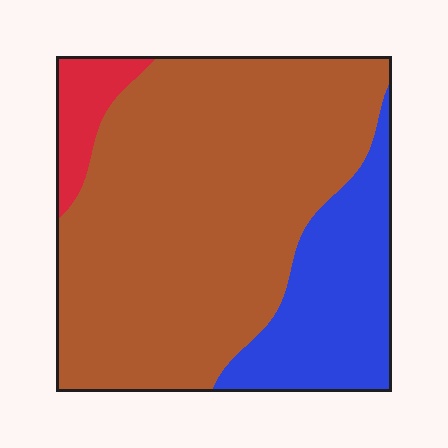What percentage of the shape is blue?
Blue covers 23% of the shape.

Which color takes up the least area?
Red, at roughly 5%.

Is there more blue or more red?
Blue.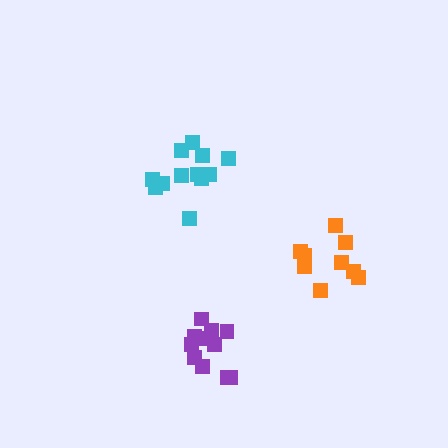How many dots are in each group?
Group 1: 9 dots, Group 2: 12 dots, Group 3: 11 dots (32 total).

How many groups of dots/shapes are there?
There are 3 groups.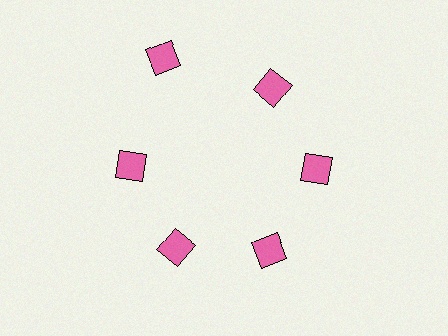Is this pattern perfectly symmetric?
No. The 6 pink squares are arranged in a ring, but one element near the 11 o'clock position is pushed outward from the center, breaking the 6-fold rotational symmetry.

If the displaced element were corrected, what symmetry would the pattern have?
It would have 6-fold rotational symmetry — the pattern would map onto itself every 60 degrees.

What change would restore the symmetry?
The symmetry would be restored by moving it inward, back onto the ring so that all 6 squares sit at equal angles and equal distance from the center.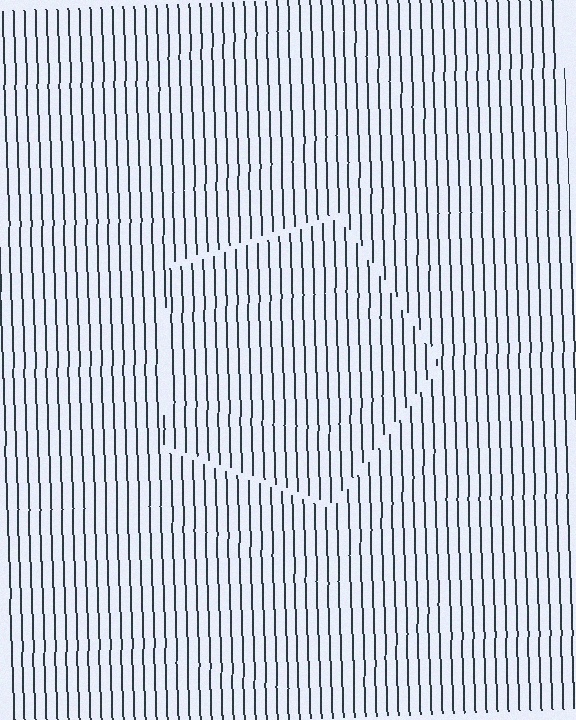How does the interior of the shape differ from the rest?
The interior of the shape contains the same grating, shifted by half a period — the contour is defined by the phase discontinuity where line-ends from the inner and outer gratings abut.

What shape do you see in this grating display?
An illusory pentagon. The interior of the shape contains the same grating, shifted by half a period — the contour is defined by the phase discontinuity where line-ends from the inner and outer gratings abut.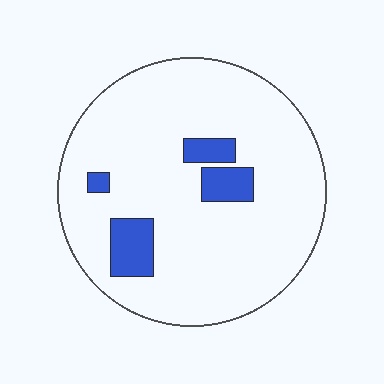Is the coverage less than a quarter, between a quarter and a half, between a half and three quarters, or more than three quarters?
Less than a quarter.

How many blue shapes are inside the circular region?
4.